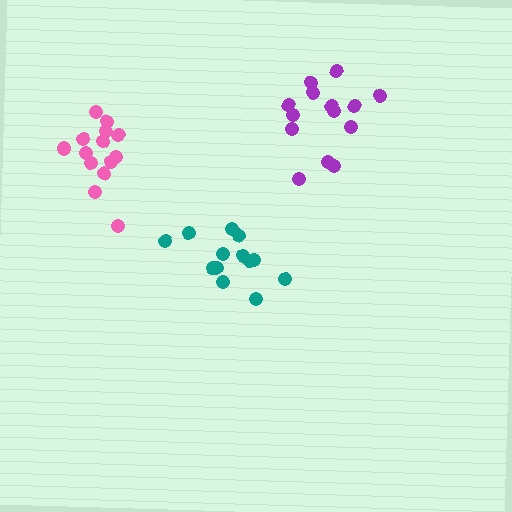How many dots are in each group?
Group 1: 13 dots, Group 2: 14 dots, Group 3: 15 dots (42 total).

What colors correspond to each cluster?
The clusters are colored: teal, purple, pink.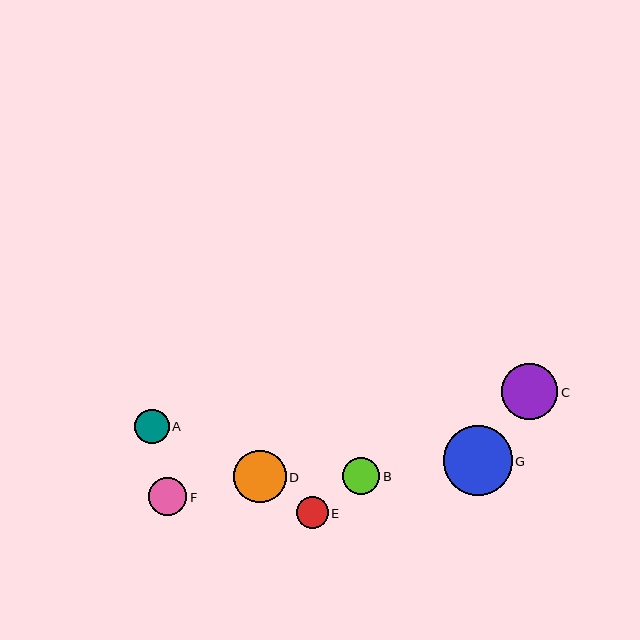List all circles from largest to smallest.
From largest to smallest: G, C, D, F, B, A, E.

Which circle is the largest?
Circle G is the largest with a size of approximately 69 pixels.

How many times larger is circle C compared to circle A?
Circle C is approximately 1.7 times the size of circle A.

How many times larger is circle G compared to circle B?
Circle G is approximately 1.9 times the size of circle B.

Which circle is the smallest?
Circle E is the smallest with a size of approximately 32 pixels.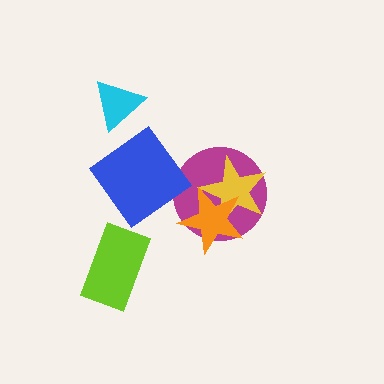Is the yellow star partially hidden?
Yes, it is partially covered by another shape.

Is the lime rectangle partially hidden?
No, no other shape covers it.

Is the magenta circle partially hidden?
Yes, it is partially covered by another shape.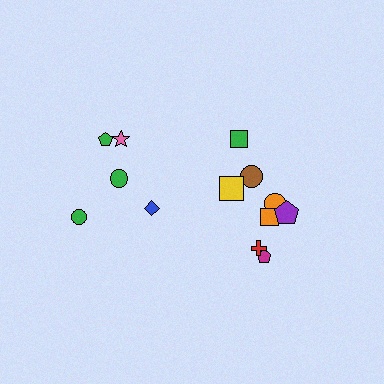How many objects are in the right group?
There are 8 objects.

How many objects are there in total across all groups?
There are 13 objects.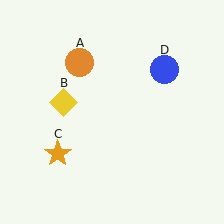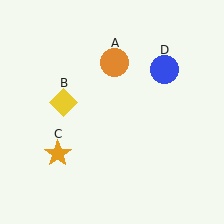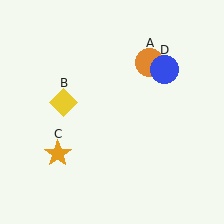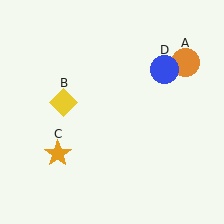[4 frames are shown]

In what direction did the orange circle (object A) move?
The orange circle (object A) moved right.